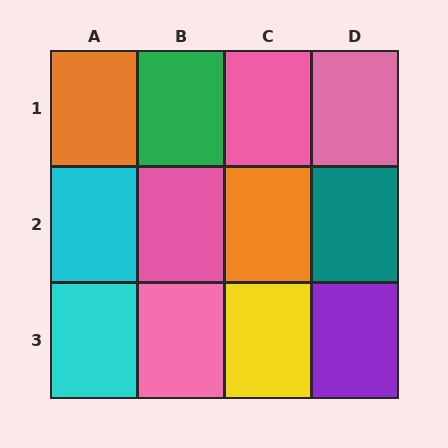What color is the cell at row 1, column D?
Pink.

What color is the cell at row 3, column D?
Purple.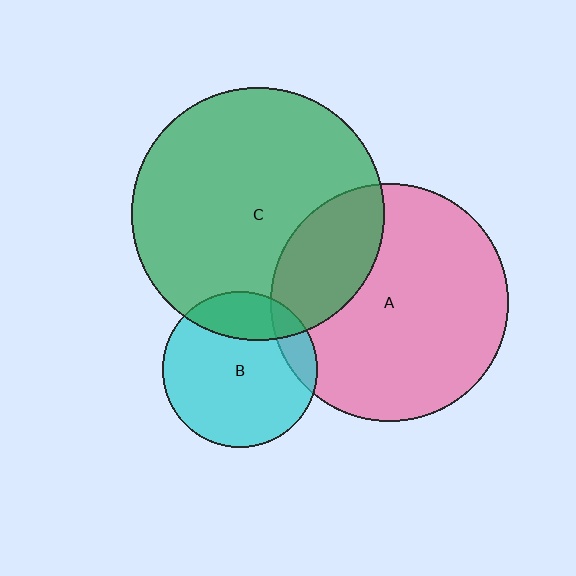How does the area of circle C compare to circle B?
Approximately 2.7 times.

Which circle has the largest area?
Circle C (green).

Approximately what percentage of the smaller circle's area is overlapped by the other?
Approximately 15%.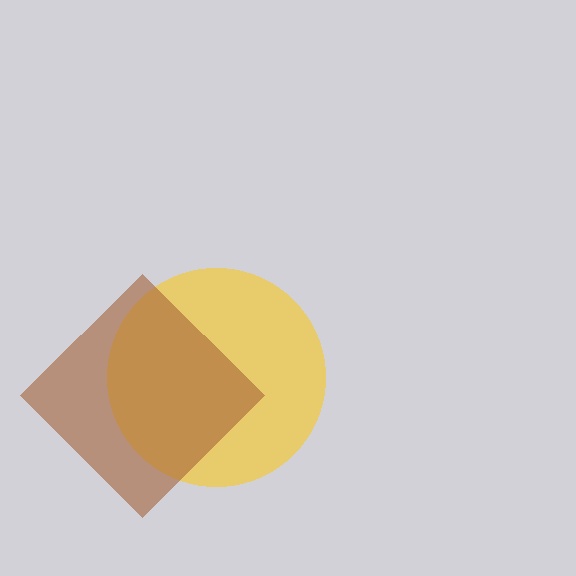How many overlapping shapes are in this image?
There are 2 overlapping shapes in the image.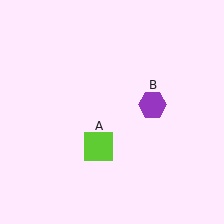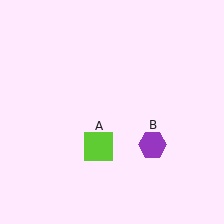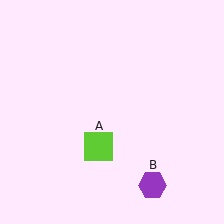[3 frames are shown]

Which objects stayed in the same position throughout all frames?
Lime square (object A) remained stationary.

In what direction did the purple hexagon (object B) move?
The purple hexagon (object B) moved down.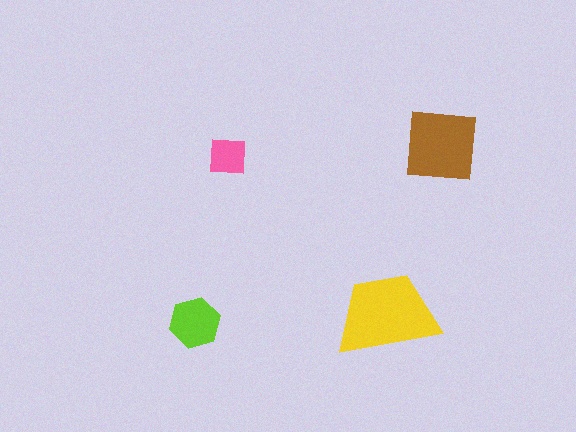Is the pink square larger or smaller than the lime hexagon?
Smaller.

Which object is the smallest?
The pink square.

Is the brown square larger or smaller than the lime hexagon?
Larger.